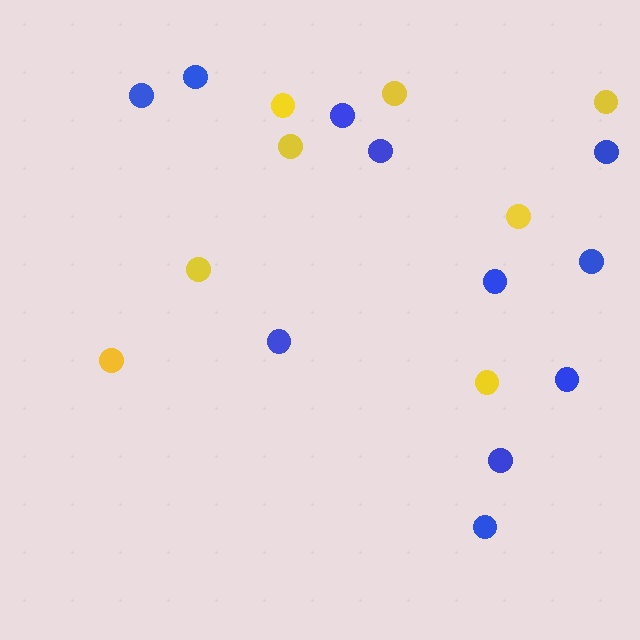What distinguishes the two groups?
There are 2 groups: one group of blue circles (11) and one group of yellow circles (8).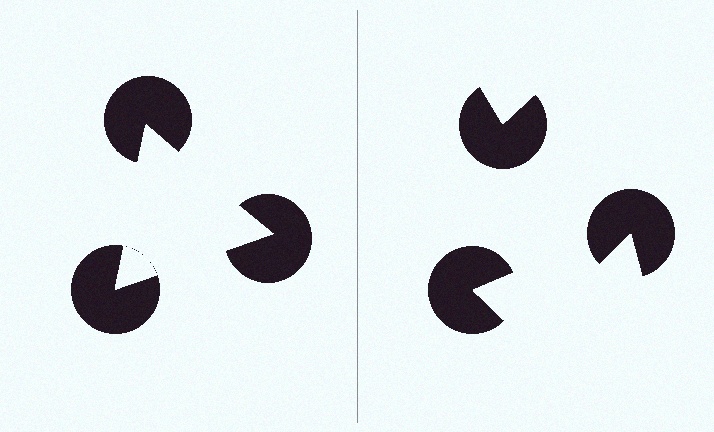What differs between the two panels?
The pac-man discs are positioned identically on both sides; only the wedge orientations differ. On the left they align to a triangle; on the right they are misaligned.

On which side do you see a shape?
An illusory triangle appears on the left side. On the right side the wedge cuts are rotated, so no coherent shape forms.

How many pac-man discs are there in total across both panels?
6 — 3 on each side.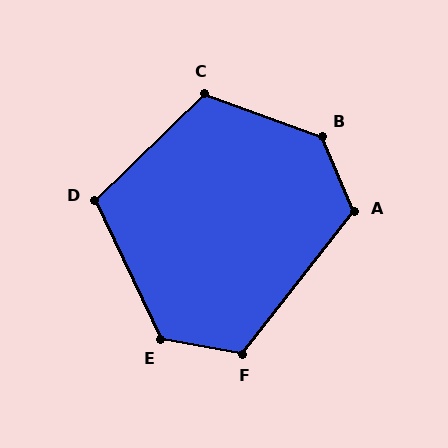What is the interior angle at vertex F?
Approximately 118 degrees (obtuse).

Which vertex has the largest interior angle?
B, at approximately 133 degrees.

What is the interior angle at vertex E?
Approximately 126 degrees (obtuse).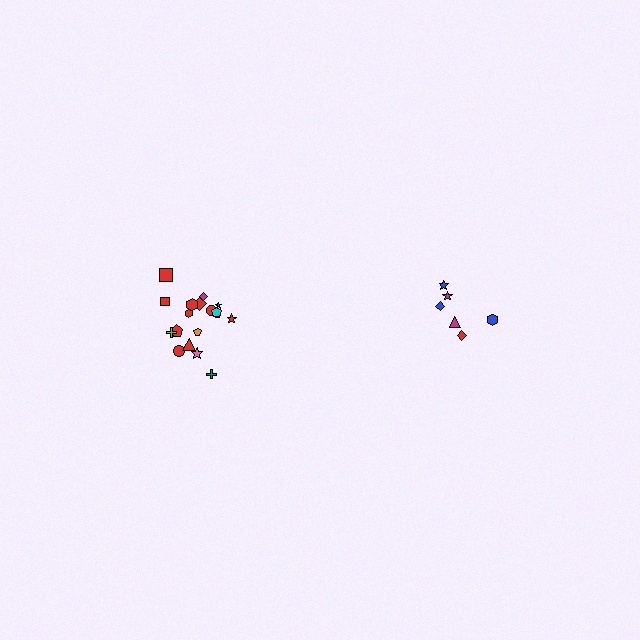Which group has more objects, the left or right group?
The left group.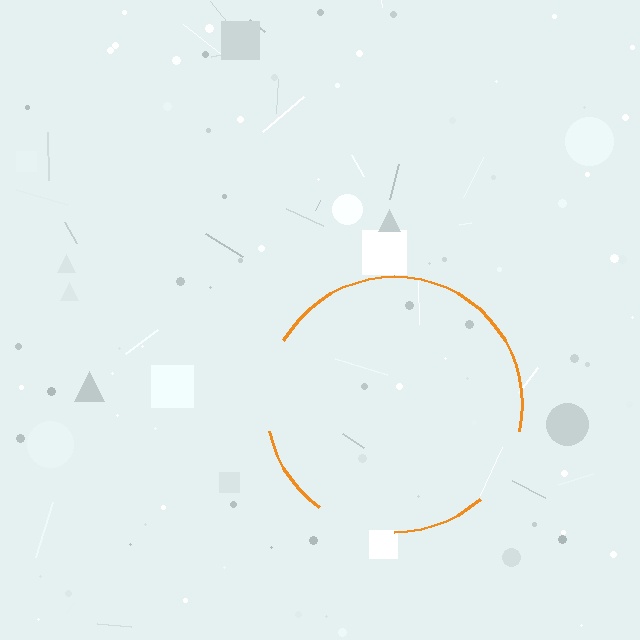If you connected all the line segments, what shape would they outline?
They would outline a circle.